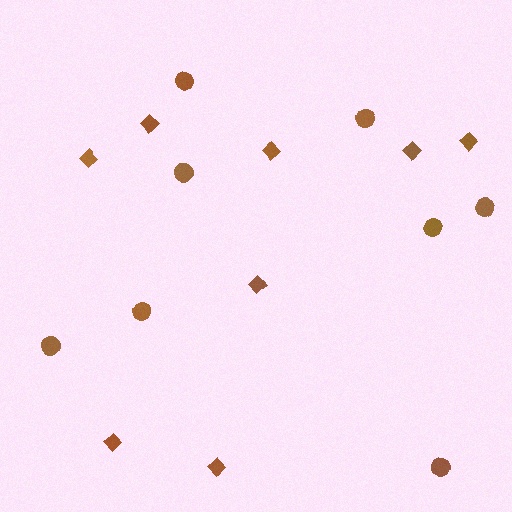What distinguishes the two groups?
There are 2 groups: one group of diamonds (8) and one group of circles (8).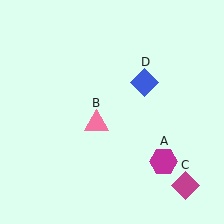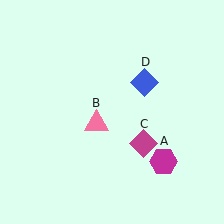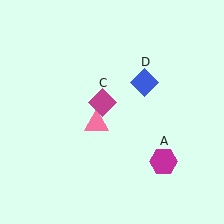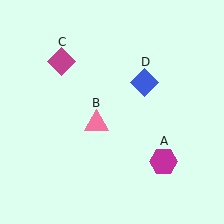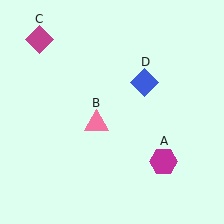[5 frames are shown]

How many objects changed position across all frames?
1 object changed position: magenta diamond (object C).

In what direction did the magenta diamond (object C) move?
The magenta diamond (object C) moved up and to the left.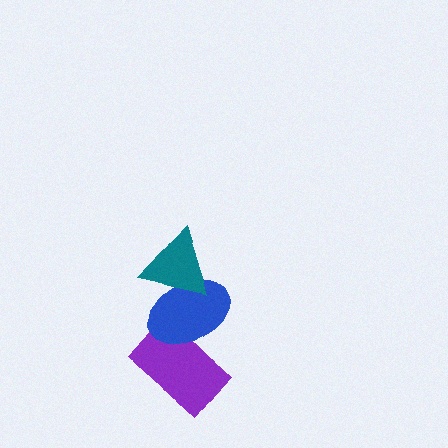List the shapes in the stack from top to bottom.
From top to bottom: the teal triangle, the blue ellipse, the purple rectangle.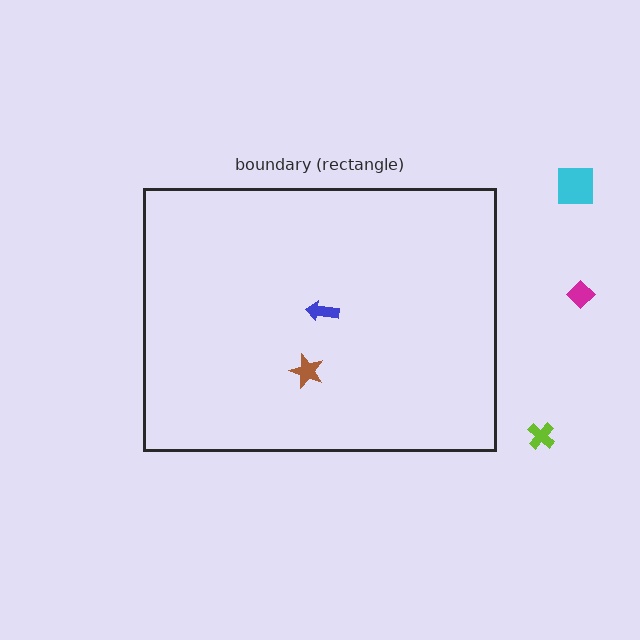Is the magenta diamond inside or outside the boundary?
Outside.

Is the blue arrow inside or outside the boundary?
Inside.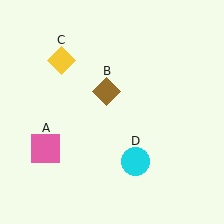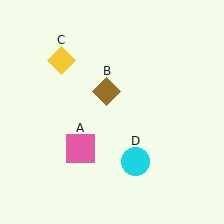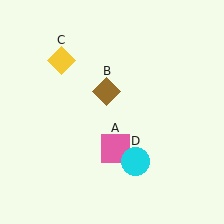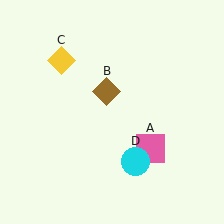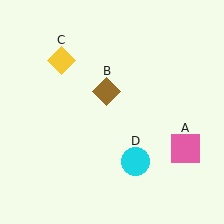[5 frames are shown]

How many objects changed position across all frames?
1 object changed position: pink square (object A).